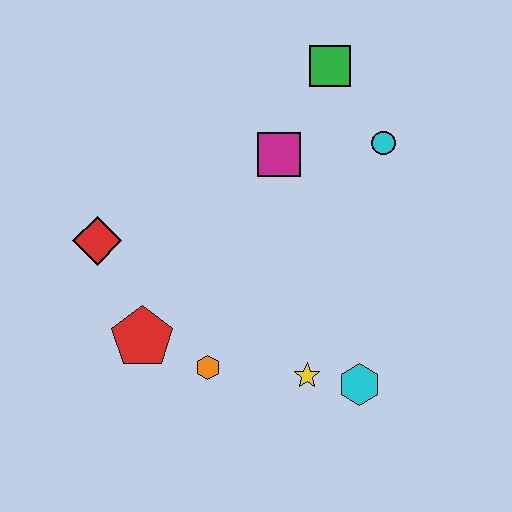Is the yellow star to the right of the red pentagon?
Yes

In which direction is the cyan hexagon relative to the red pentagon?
The cyan hexagon is to the right of the red pentagon.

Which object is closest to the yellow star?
The cyan hexagon is closest to the yellow star.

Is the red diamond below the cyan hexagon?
No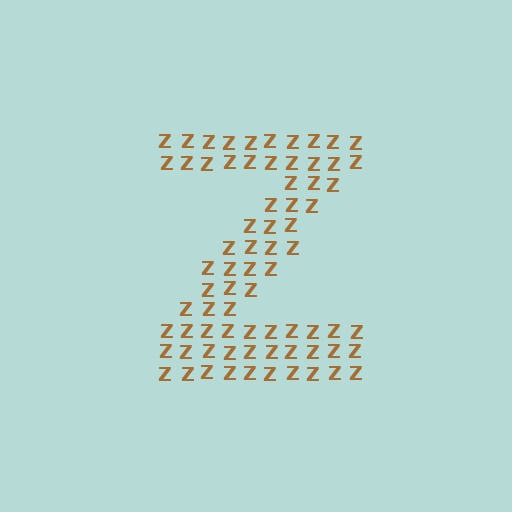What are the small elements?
The small elements are letter Z's.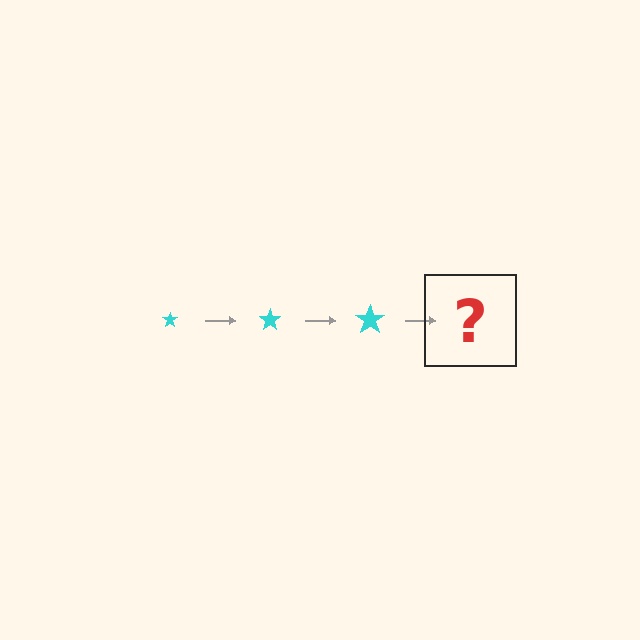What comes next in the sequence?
The next element should be a cyan star, larger than the previous one.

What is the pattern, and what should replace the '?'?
The pattern is that the star gets progressively larger each step. The '?' should be a cyan star, larger than the previous one.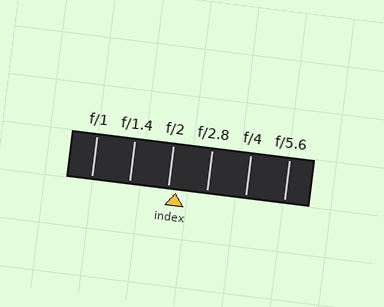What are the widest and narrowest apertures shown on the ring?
The widest aperture shown is f/1 and the narrowest is f/5.6.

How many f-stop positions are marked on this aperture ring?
There are 6 f-stop positions marked.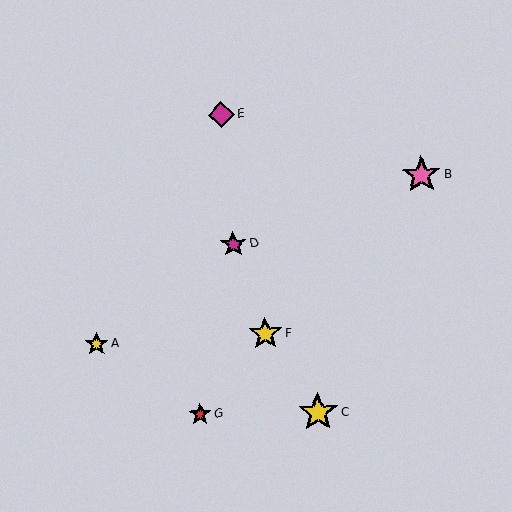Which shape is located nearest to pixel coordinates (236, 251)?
The magenta star (labeled D) at (233, 244) is nearest to that location.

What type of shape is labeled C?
Shape C is a yellow star.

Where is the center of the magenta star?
The center of the magenta star is at (233, 244).